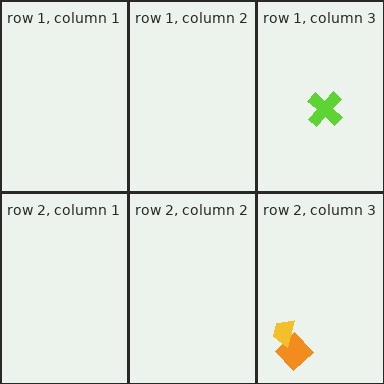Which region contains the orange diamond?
The row 2, column 3 region.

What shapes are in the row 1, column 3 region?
The lime cross.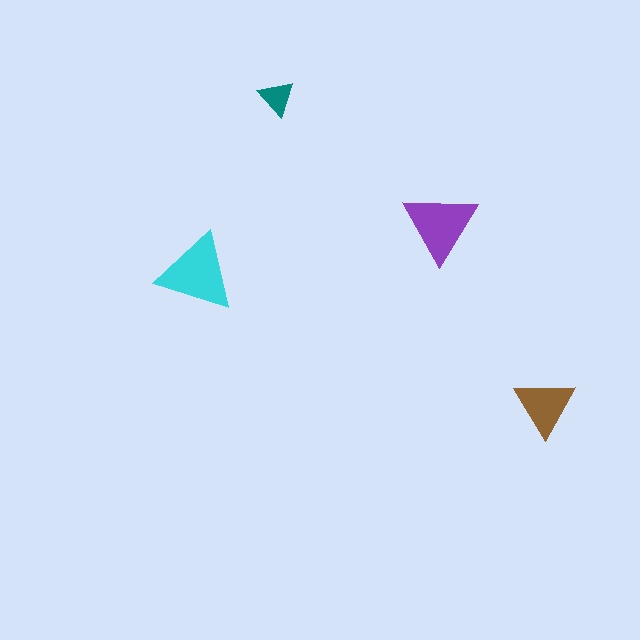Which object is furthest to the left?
The cyan triangle is leftmost.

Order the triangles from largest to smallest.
the cyan one, the purple one, the brown one, the teal one.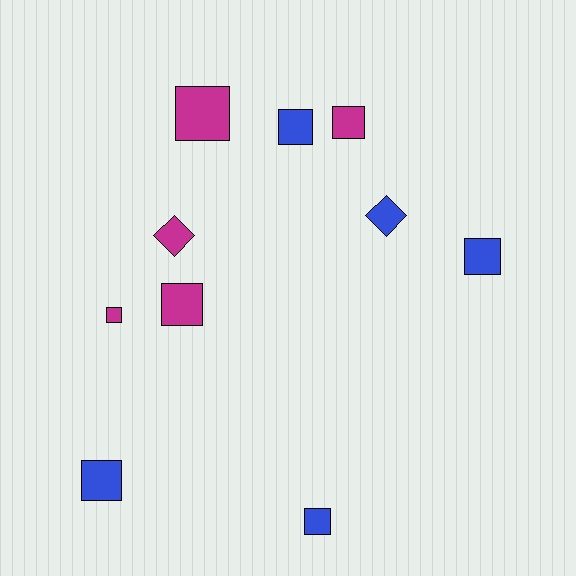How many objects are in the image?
There are 10 objects.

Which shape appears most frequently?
Square, with 8 objects.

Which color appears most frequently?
Magenta, with 5 objects.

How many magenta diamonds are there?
There is 1 magenta diamond.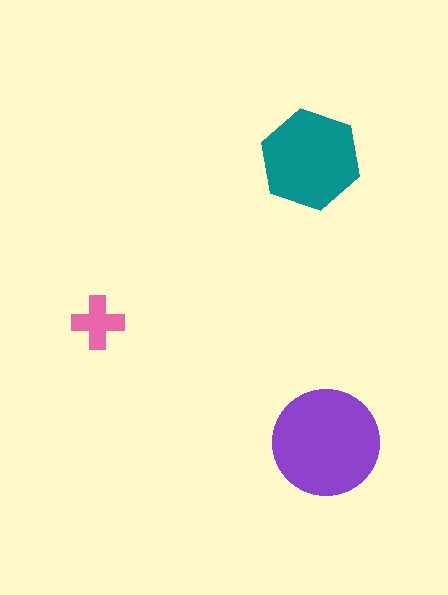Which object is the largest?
The purple circle.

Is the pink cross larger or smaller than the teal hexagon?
Smaller.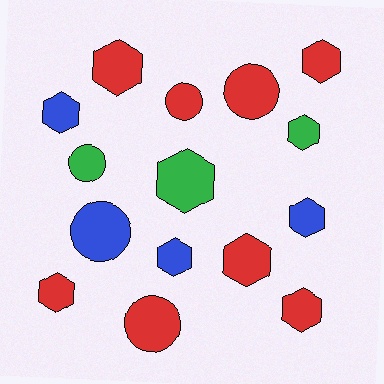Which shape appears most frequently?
Hexagon, with 10 objects.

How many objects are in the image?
There are 15 objects.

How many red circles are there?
There are 3 red circles.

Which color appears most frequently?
Red, with 8 objects.